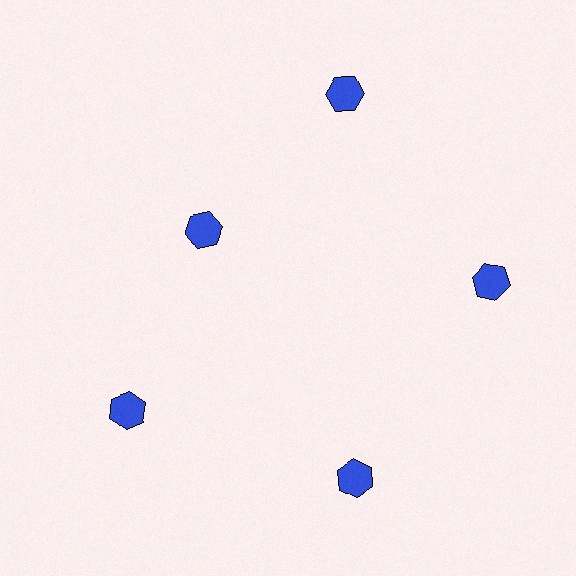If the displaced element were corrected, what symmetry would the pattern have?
It would have 5-fold rotational symmetry — the pattern would map onto itself every 72 degrees.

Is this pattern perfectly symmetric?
No. The 5 blue hexagons are arranged in a ring, but one element near the 10 o'clock position is pulled inward toward the center, breaking the 5-fold rotational symmetry.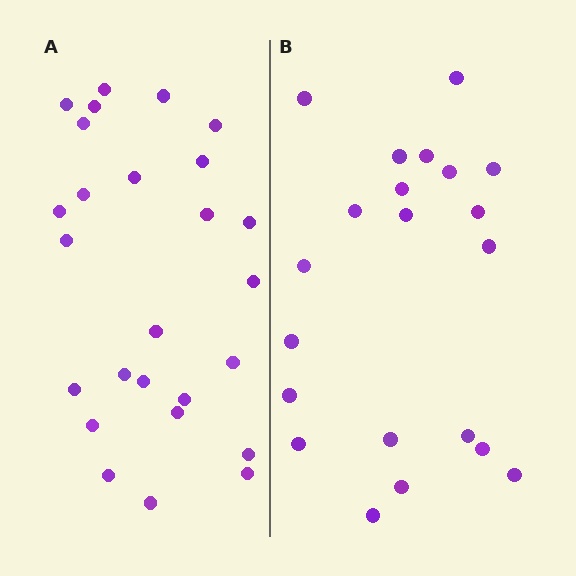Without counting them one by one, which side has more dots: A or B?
Region A (the left region) has more dots.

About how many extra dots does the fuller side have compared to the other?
Region A has about 5 more dots than region B.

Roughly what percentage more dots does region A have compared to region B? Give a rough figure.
About 25% more.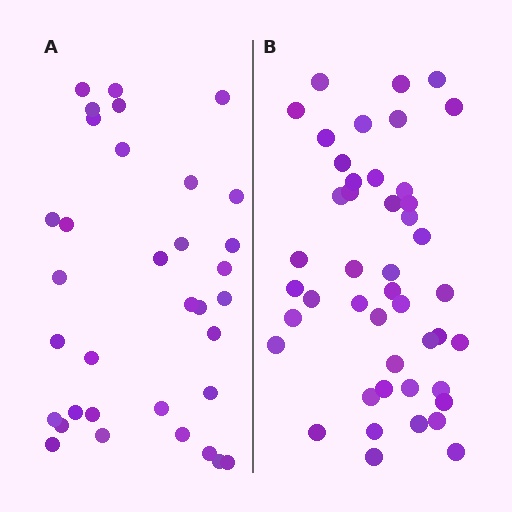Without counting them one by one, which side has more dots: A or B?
Region B (the right region) has more dots.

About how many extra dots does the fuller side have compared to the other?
Region B has roughly 12 or so more dots than region A.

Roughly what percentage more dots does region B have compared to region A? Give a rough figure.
About 30% more.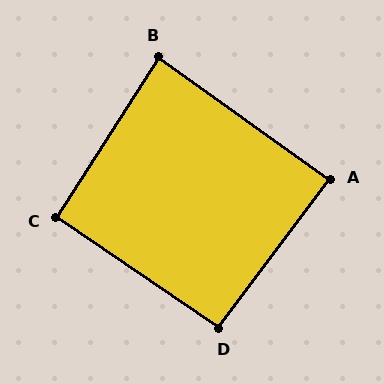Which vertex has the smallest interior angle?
B, at approximately 87 degrees.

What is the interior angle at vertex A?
Approximately 89 degrees (approximately right).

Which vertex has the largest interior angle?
D, at approximately 93 degrees.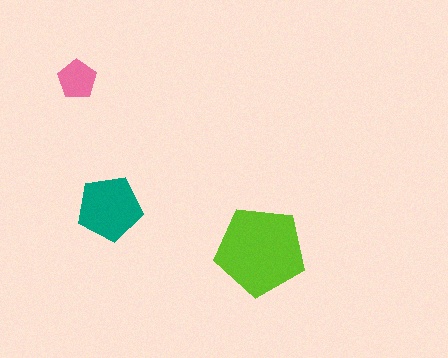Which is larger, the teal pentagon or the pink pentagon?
The teal one.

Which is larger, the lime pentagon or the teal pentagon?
The lime one.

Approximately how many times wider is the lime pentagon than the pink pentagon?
About 2.5 times wider.